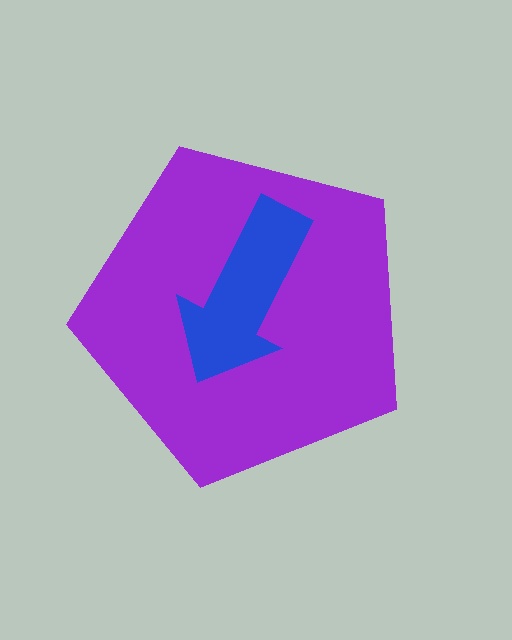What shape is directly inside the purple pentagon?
The blue arrow.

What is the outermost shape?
The purple pentagon.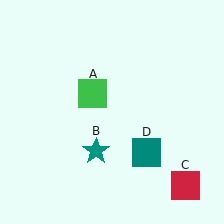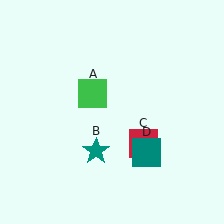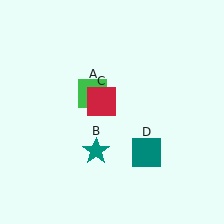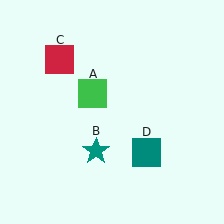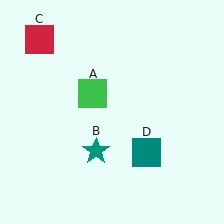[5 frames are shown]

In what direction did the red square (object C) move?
The red square (object C) moved up and to the left.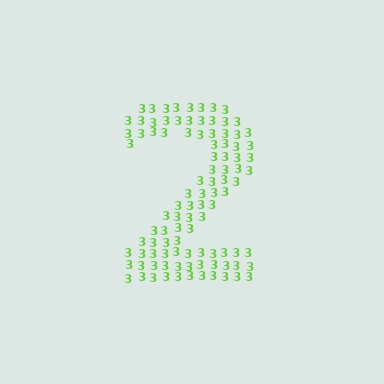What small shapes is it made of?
It is made of small digit 3's.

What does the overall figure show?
The overall figure shows the digit 2.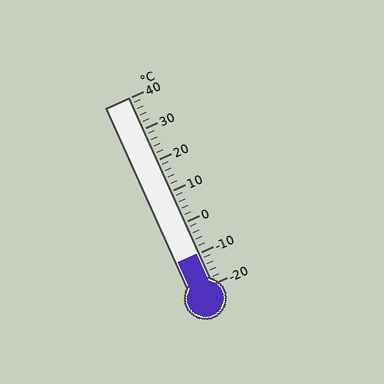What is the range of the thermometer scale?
The thermometer scale ranges from -20°C to 40°C.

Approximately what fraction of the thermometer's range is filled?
The thermometer is filled to approximately 15% of its range.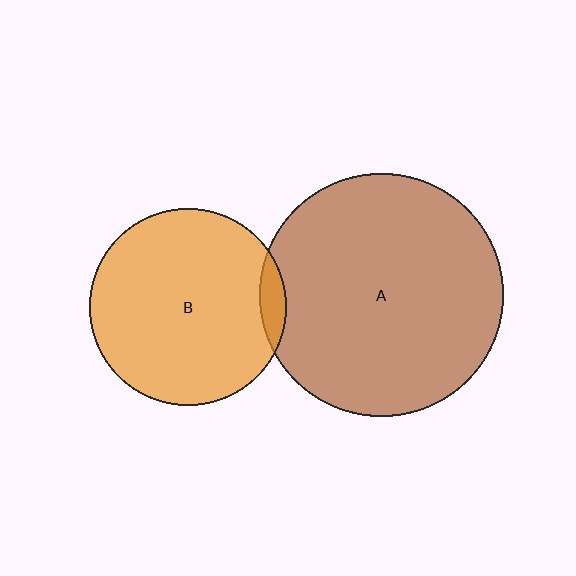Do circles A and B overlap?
Yes.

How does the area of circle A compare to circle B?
Approximately 1.5 times.